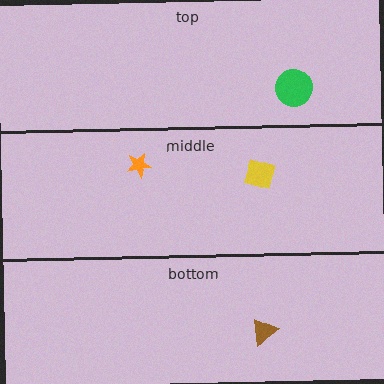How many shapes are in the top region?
1.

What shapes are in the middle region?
The orange star, the yellow diamond.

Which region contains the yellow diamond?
The middle region.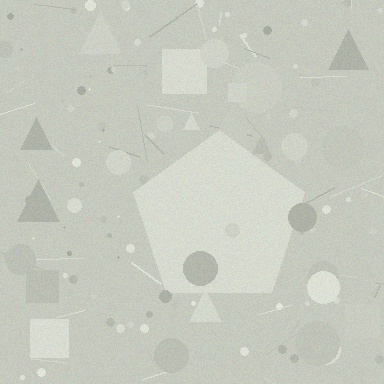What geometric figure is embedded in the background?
A pentagon is embedded in the background.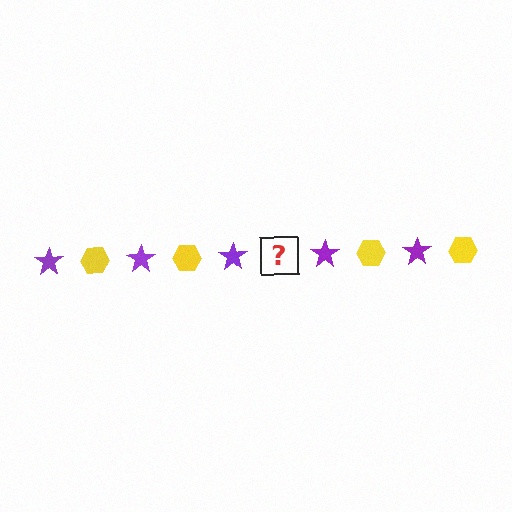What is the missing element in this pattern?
The missing element is a yellow hexagon.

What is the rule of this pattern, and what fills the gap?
The rule is that the pattern alternates between purple star and yellow hexagon. The gap should be filled with a yellow hexagon.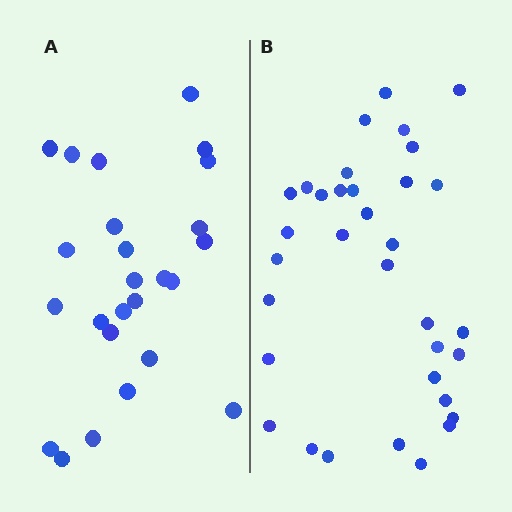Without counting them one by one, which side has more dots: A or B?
Region B (the right region) has more dots.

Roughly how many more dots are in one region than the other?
Region B has roughly 8 or so more dots than region A.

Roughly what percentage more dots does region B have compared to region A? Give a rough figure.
About 35% more.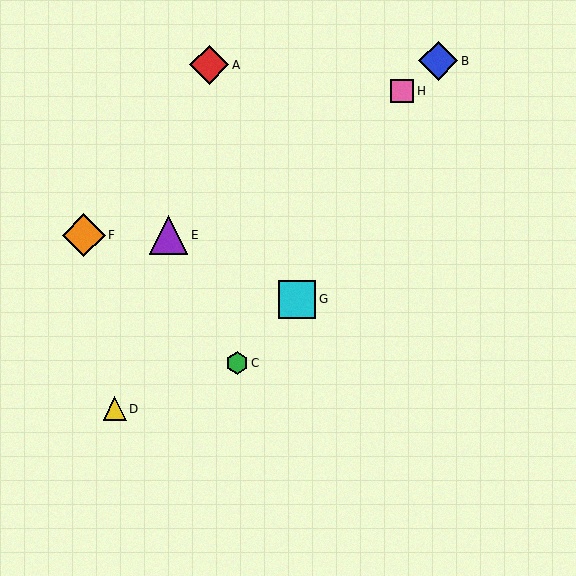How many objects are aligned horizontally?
2 objects (E, F) are aligned horizontally.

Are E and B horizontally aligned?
No, E is at y≈235 and B is at y≈61.